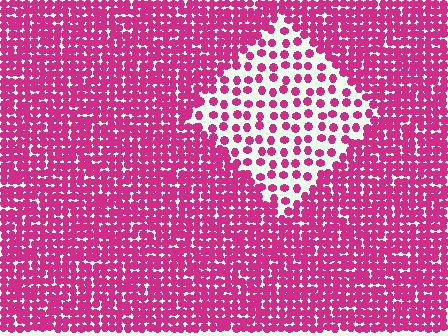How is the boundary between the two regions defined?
The boundary is defined by a change in element density (approximately 2.5x ratio). All elements are the same color, size, and shape.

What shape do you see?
I see a diamond.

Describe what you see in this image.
The image contains small magenta elements arranged at two different densities. A diamond-shaped region is visible where the elements are less densely packed than the surrounding area.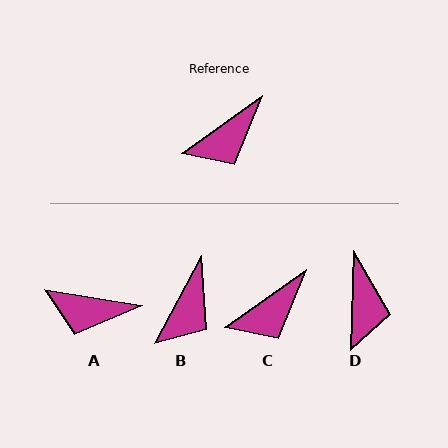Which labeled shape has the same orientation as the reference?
C.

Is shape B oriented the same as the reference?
No, it is off by about 26 degrees.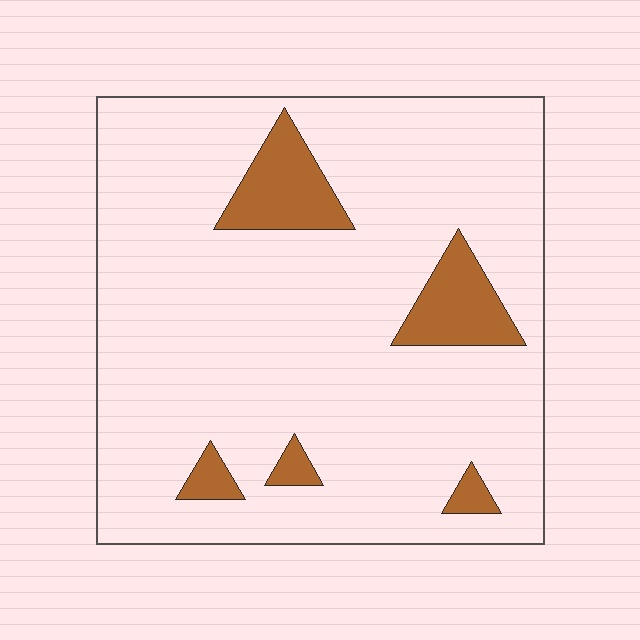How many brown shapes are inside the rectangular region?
5.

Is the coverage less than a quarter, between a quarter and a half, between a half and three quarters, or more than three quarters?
Less than a quarter.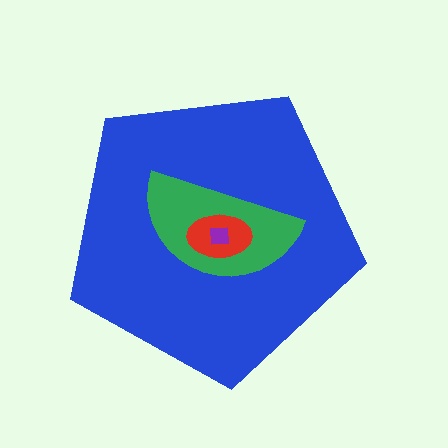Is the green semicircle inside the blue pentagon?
Yes.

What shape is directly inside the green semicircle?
The red ellipse.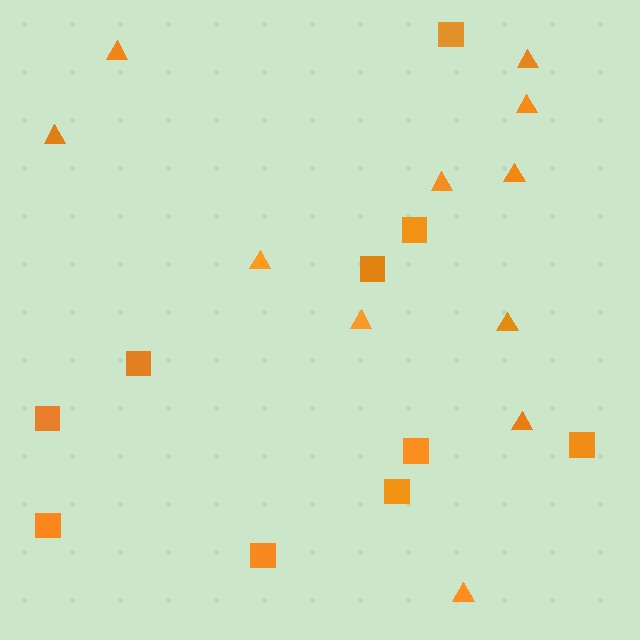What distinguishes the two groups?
There are 2 groups: one group of triangles (11) and one group of squares (10).